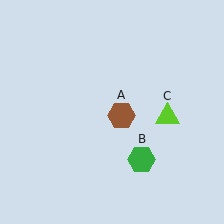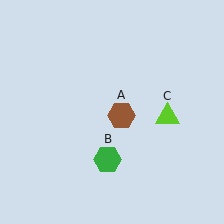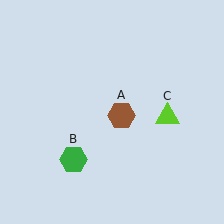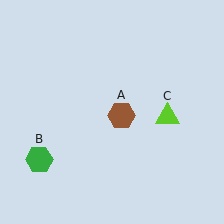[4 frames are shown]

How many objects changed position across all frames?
1 object changed position: green hexagon (object B).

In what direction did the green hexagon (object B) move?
The green hexagon (object B) moved left.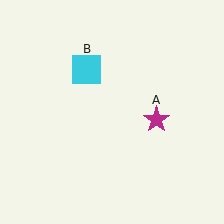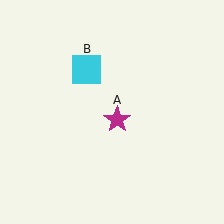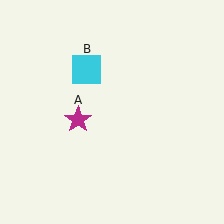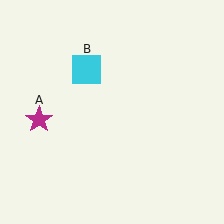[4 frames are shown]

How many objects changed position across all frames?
1 object changed position: magenta star (object A).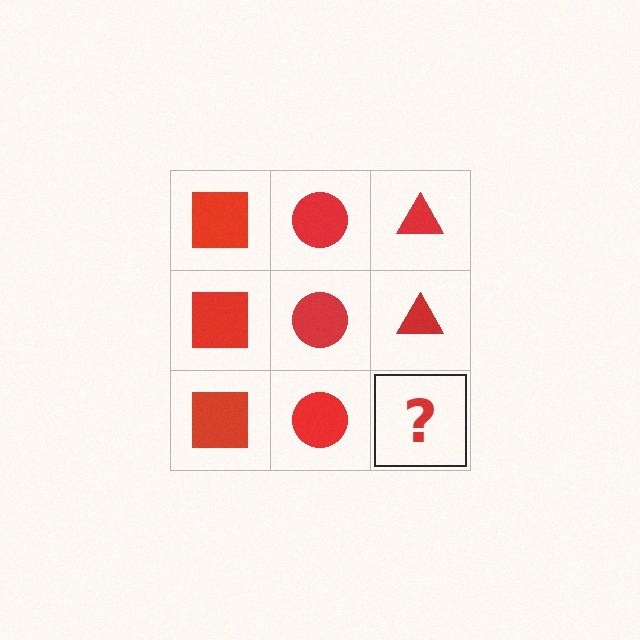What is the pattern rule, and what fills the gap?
The rule is that each column has a consistent shape. The gap should be filled with a red triangle.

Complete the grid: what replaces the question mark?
The question mark should be replaced with a red triangle.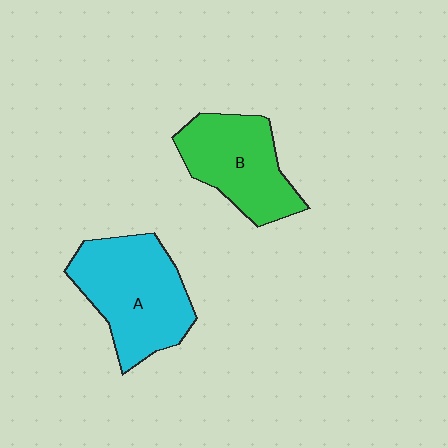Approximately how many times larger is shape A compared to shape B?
Approximately 1.2 times.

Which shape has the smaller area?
Shape B (green).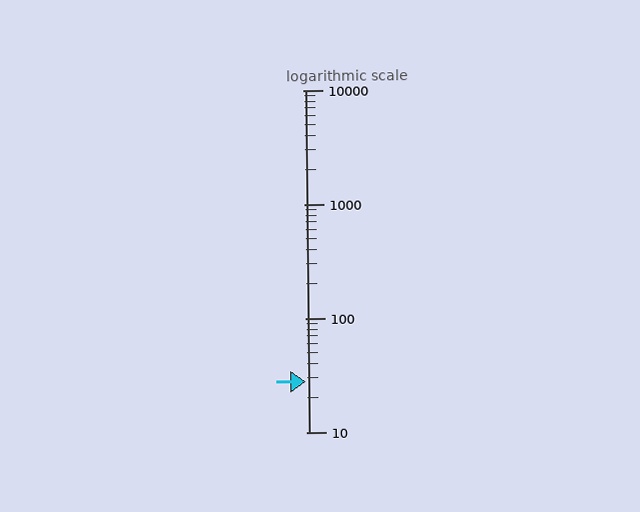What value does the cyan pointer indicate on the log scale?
The pointer indicates approximately 28.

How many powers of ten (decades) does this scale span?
The scale spans 3 decades, from 10 to 10000.